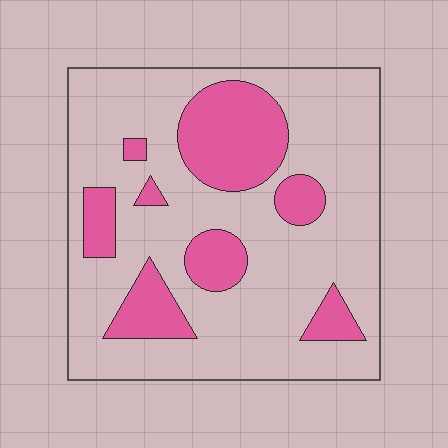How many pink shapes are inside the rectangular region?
8.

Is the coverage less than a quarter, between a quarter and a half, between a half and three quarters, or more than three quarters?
Less than a quarter.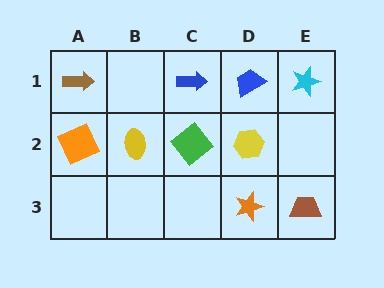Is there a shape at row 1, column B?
No, that cell is empty.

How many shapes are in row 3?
2 shapes.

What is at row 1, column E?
A cyan star.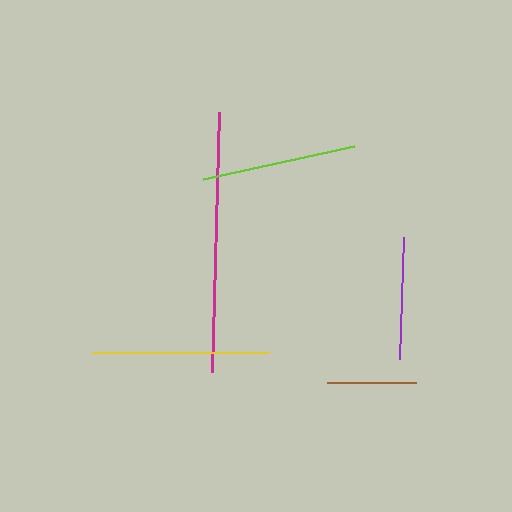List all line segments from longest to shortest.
From longest to shortest: magenta, yellow, lime, purple, brown.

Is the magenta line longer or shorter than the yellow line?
The magenta line is longer than the yellow line.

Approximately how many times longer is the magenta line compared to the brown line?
The magenta line is approximately 2.9 times the length of the brown line.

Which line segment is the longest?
The magenta line is the longest at approximately 259 pixels.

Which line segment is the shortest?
The brown line is the shortest at approximately 89 pixels.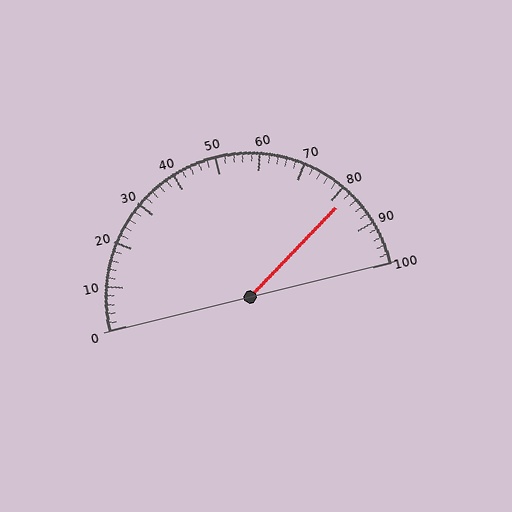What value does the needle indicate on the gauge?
The needle indicates approximately 82.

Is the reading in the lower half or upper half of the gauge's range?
The reading is in the upper half of the range (0 to 100).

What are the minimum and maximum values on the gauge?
The gauge ranges from 0 to 100.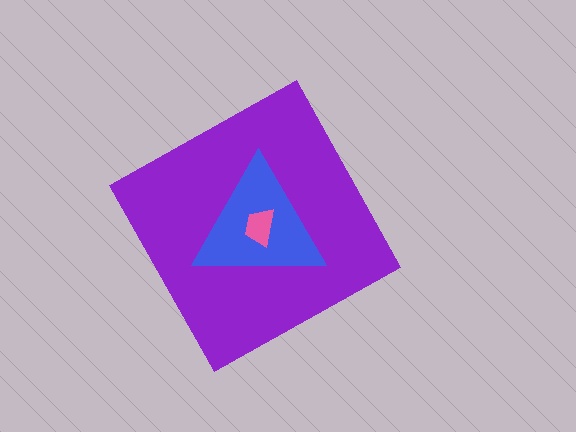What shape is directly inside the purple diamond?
The blue triangle.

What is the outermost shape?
The purple diamond.